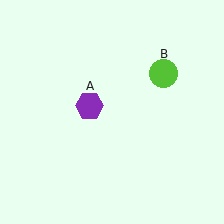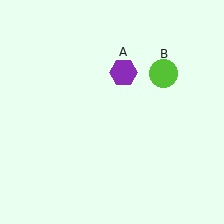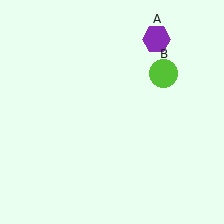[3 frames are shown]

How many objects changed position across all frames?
1 object changed position: purple hexagon (object A).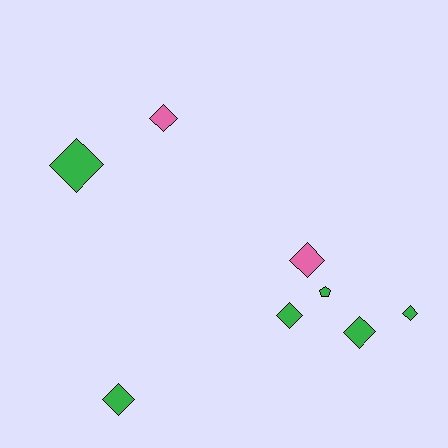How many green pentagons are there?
There is 1 green pentagon.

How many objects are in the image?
There are 8 objects.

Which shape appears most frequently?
Diamond, with 7 objects.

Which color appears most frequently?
Green, with 6 objects.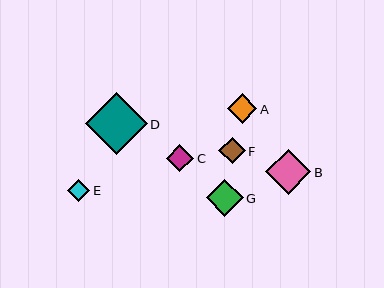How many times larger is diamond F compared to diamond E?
Diamond F is approximately 1.2 times the size of diamond E.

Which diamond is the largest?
Diamond D is the largest with a size of approximately 62 pixels.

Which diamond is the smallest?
Diamond E is the smallest with a size of approximately 23 pixels.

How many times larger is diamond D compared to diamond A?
Diamond D is approximately 2.1 times the size of diamond A.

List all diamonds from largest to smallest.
From largest to smallest: D, B, G, A, C, F, E.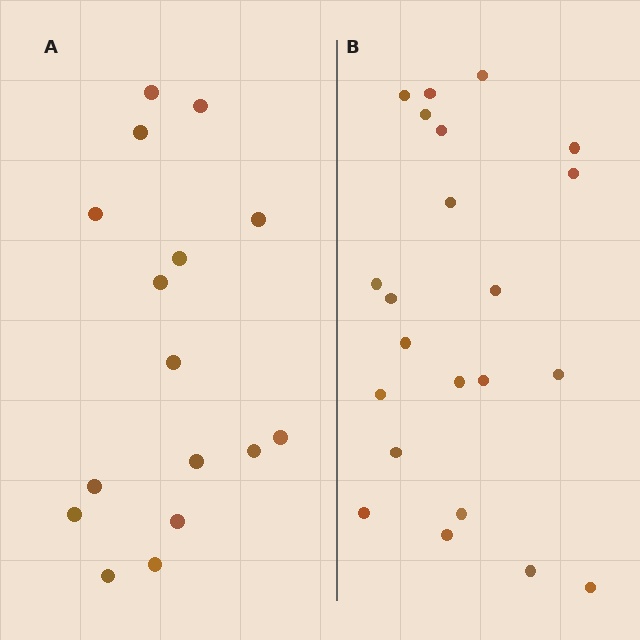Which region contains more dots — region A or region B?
Region B (the right region) has more dots.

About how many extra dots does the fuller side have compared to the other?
Region B has about 6 more dots than region A.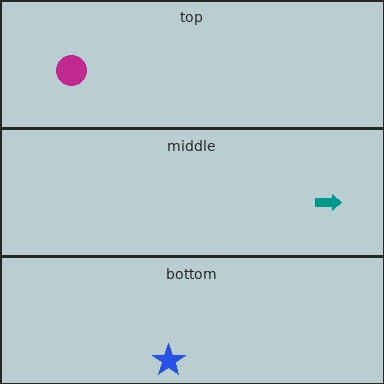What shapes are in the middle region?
The teal arrow.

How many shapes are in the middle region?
1.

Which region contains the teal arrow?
The middle region.